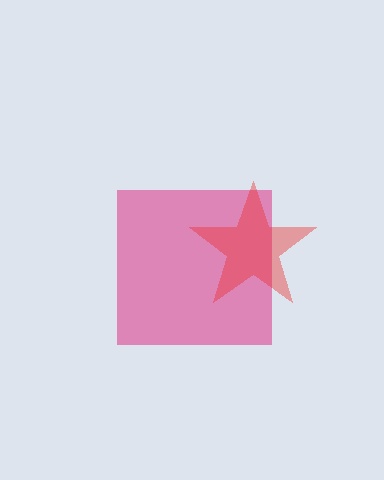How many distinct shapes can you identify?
There are 2 distinct shapes: a pink square, a red star.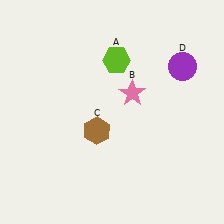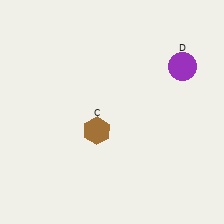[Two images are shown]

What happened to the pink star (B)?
The pink star (B) was removed in Image 2. It was in the top-right area of Image 1.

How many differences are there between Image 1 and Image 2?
There are 2 differences between the two images.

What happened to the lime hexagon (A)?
The lime hexagon (A) was removed in Image 2. It was in the top-right area of Image 1.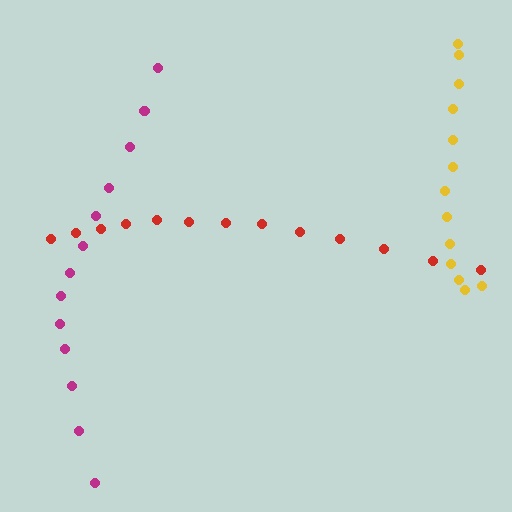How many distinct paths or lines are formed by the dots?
There are 3 distinct paths.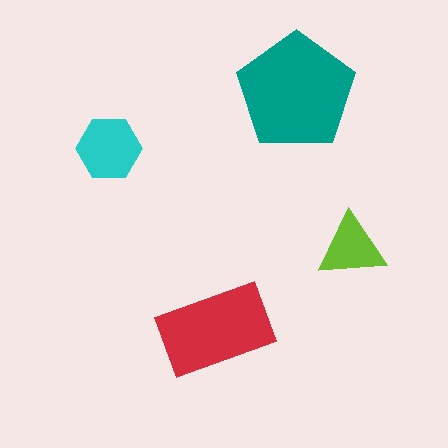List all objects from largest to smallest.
The teal pentagon, the red rectangle, the cyan hexagon, the lime triangle.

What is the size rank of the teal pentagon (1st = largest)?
1st.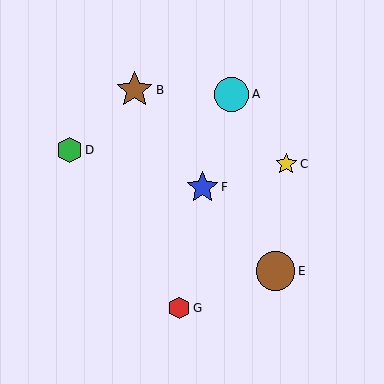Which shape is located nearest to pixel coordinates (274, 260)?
The brown circle (labeled E) at (276, 271) is nearest to that location.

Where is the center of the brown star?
The center of the brown star is at (135, 90).